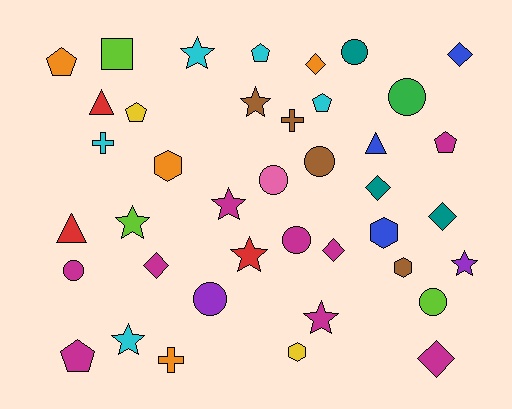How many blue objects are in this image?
There are 3 blue objects.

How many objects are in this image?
There are 40 objects.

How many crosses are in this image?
There are 3 crosses.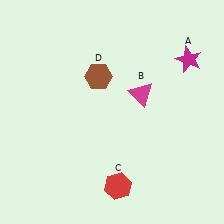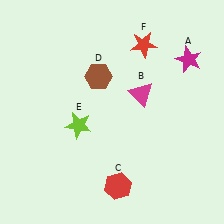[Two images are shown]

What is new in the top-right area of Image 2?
A red star (F) was added in the top-right area of Image 2.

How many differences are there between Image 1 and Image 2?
There are 2 differences between the two images.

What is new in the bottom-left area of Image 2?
A lime star (E) was added in the bottom-left area of Image 2.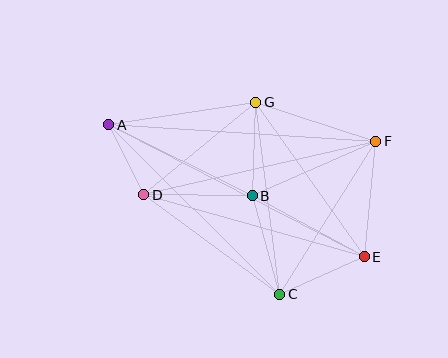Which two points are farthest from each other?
Points A and E are farthest from each other.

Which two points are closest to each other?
Points A and D are closest to each other.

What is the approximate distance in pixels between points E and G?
The distance between E and G is approximately 189 pixels.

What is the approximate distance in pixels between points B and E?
The distance between B and E is approximately 128 pixels.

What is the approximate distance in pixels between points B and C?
The distance between B and C is approximately 103 pixels.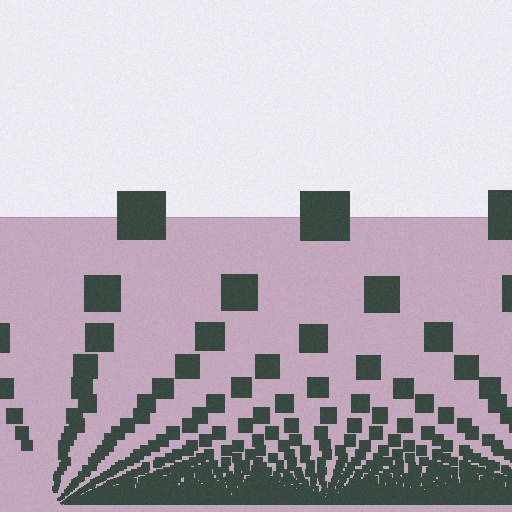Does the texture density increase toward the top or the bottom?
Density increases toward the bottom.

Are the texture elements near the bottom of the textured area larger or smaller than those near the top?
Smaller. The gradient is inverted — elements near the bottom are smaller and denser.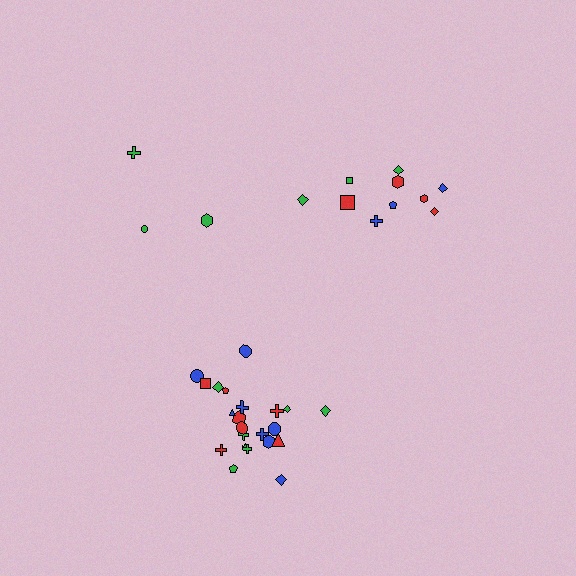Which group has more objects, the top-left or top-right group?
The top-right group.